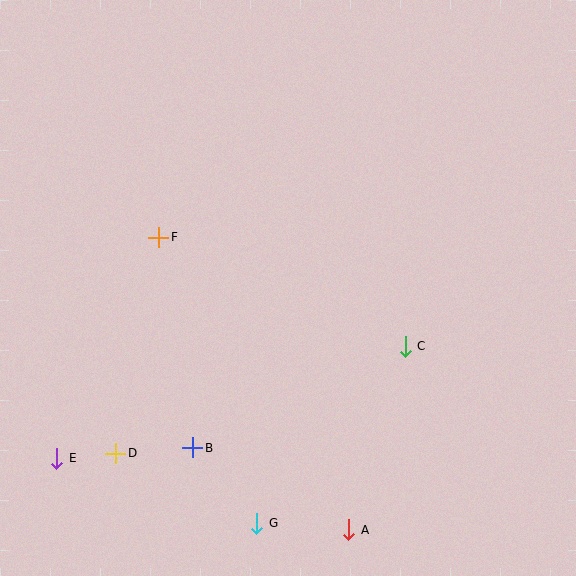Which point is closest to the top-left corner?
Point F is closest to the top-left corner.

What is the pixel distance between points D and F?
The distance between D and F is 220 pixels.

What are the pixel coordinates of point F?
Point F is at (159, 237).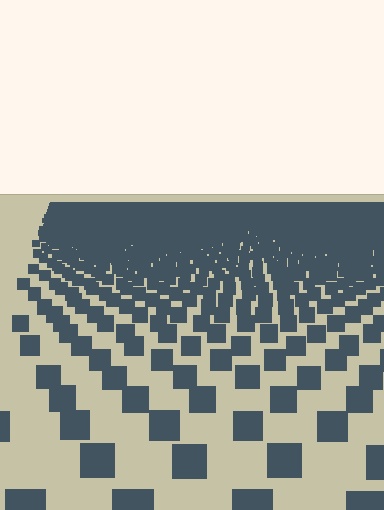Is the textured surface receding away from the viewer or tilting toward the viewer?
The surface is receding away from the viewer. Texture elements get smaller and denser toward the top.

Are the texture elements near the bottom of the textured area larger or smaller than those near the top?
Larger. Near the bottom, elements are closer to the viewer and appear at a bigger on-screen size.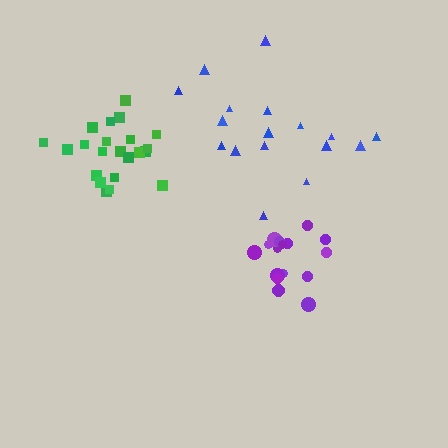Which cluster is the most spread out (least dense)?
Blue.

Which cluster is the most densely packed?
Green.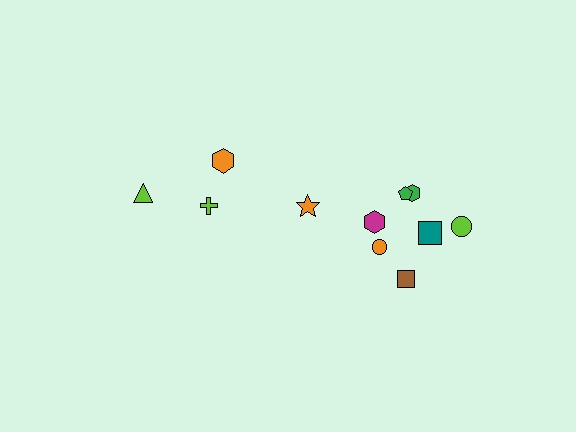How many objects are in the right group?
There are 8 objects.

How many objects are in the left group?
There are 3 objects.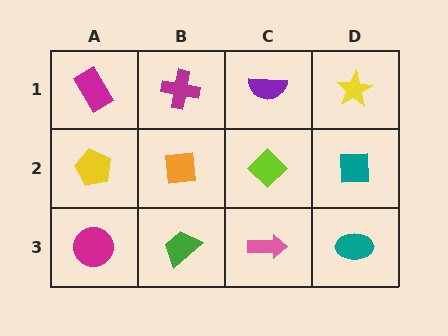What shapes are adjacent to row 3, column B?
An orange square (row 2, column B), a magenta circle (row 3, column A), a pink arrow (row 3, column C).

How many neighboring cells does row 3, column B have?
3.